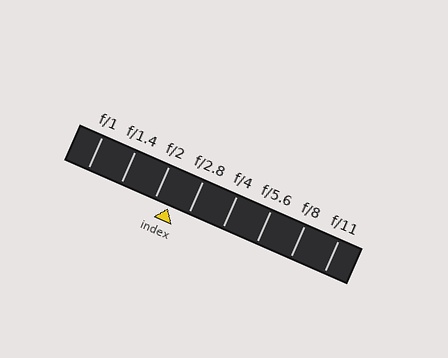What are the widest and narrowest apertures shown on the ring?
The widest aperture shown is f/1 and the narrowest is f/11.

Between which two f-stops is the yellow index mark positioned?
The index mark is between f/2 and f/2.8.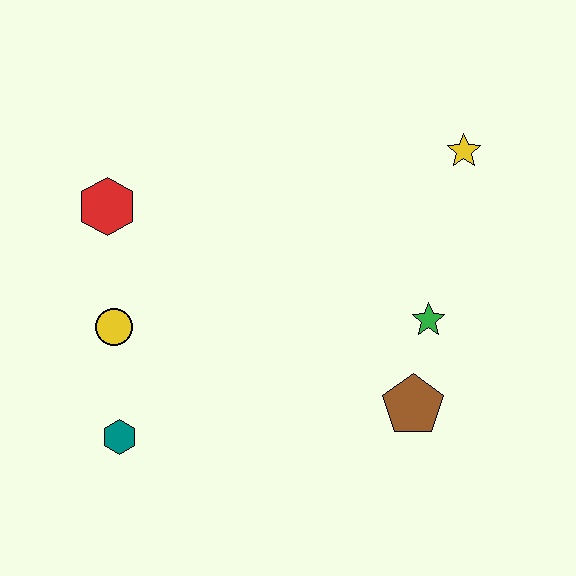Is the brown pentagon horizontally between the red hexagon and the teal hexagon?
No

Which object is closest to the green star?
The brown pentagon is closest to the green star.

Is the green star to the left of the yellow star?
Yes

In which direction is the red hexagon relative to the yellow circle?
The red hexagon is above the yellow circle.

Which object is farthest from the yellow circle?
The yellow star is farthest from the yellow circle.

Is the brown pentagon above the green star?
No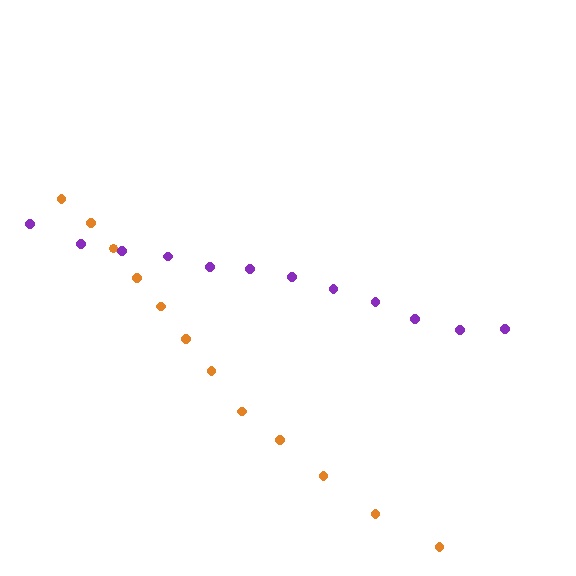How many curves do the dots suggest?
There are 2 distinct paths.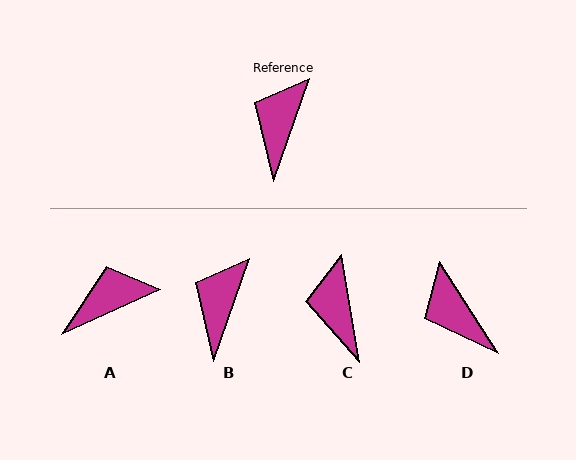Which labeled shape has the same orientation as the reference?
B.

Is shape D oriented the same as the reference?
No, it is off by about 52 degrees.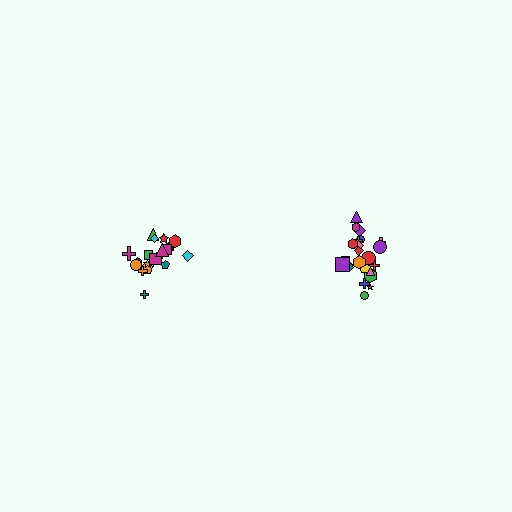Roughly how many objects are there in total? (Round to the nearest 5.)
Roughly 45 objects in total.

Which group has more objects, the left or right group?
The right group.